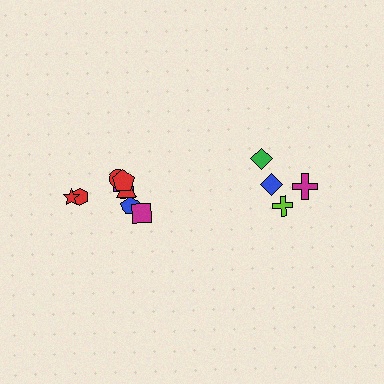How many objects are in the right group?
There are 4 objects.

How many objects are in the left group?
There are 8 objects.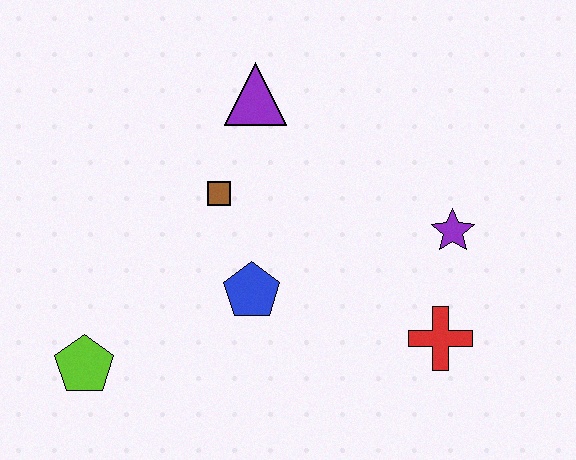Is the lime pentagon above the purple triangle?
No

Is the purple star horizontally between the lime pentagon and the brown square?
No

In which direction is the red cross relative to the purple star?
The red cross is below the purple star.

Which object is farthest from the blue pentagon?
The purple star is farthest from the blue pentagon.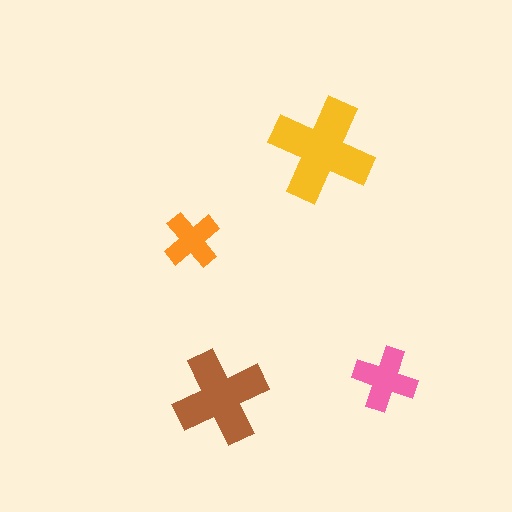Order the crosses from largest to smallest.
the yellow one, the brown one, the pink one, the orange one.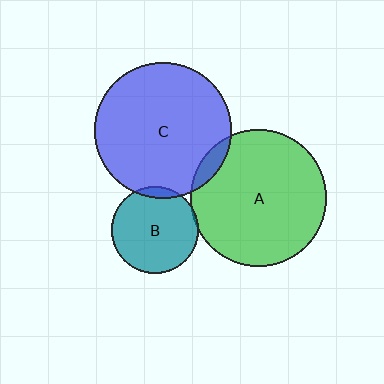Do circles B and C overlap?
Yes.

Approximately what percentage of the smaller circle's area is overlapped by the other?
Approximately 5%.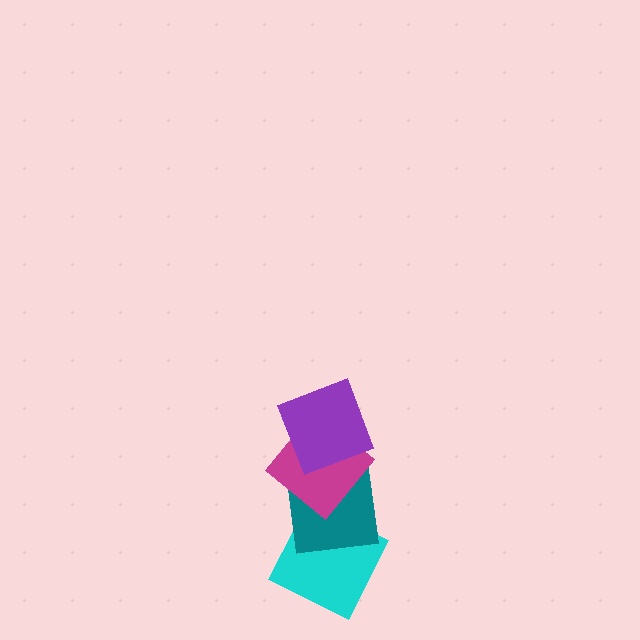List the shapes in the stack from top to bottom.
From top to bottom: the purple square, the magenta diamond, the teal square, the cyan square.